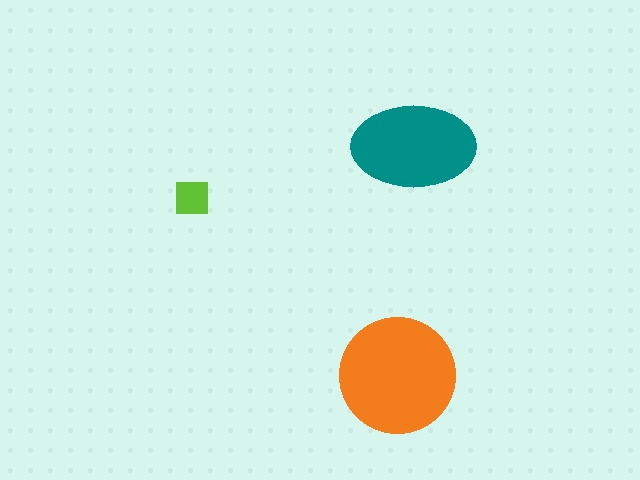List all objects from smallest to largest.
The lime square, the teal ellipse, the orange circle.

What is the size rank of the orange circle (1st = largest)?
1st.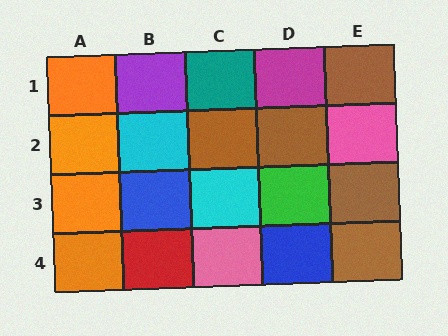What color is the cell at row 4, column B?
Red.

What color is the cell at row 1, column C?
Teal.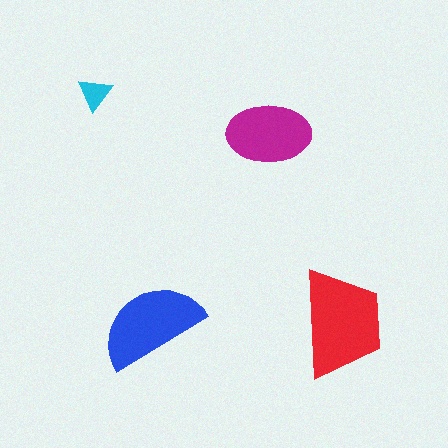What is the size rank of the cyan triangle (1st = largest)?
4th.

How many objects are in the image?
There are 4 objects in the image.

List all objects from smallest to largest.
The cyan triangle, the magenta ellipse, the blue semicircle, the red trapezoid.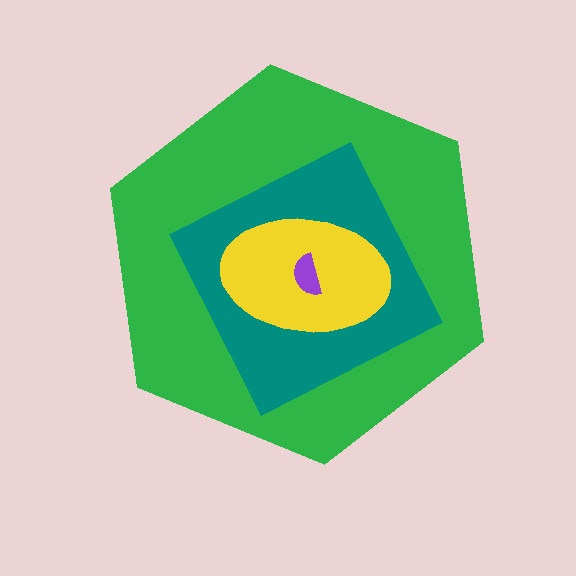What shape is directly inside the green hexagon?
The teal diamond.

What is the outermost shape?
The green hexagon.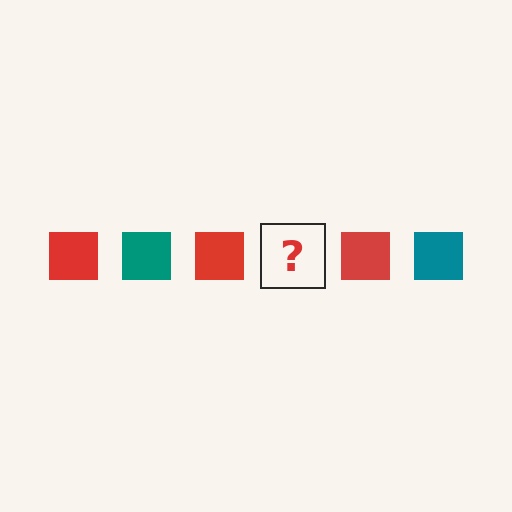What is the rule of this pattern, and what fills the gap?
The rule is that the pattern cycles through red, teal squares. The gap should be filled with a teal square.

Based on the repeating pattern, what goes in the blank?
The blank should be a teal square.